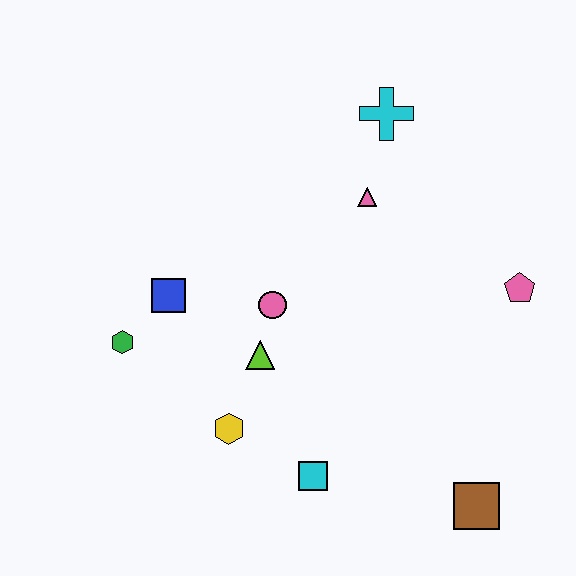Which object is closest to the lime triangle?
The pink circle is closest to the lime triangle.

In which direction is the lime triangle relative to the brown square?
The lime triangle is to the left of the brown square.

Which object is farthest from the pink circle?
The brown square is farthest from the pink circle.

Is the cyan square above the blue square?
No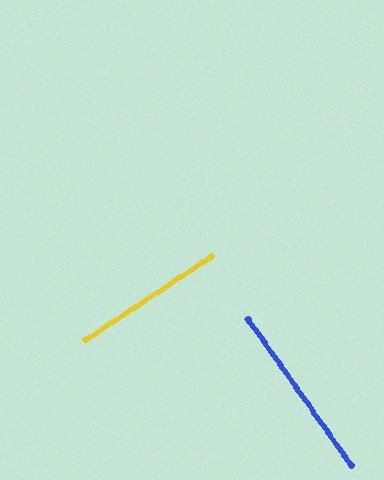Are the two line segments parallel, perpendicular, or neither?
Perpendicular — they meet at approximately 89°.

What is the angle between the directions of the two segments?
Approximately 89 degrees.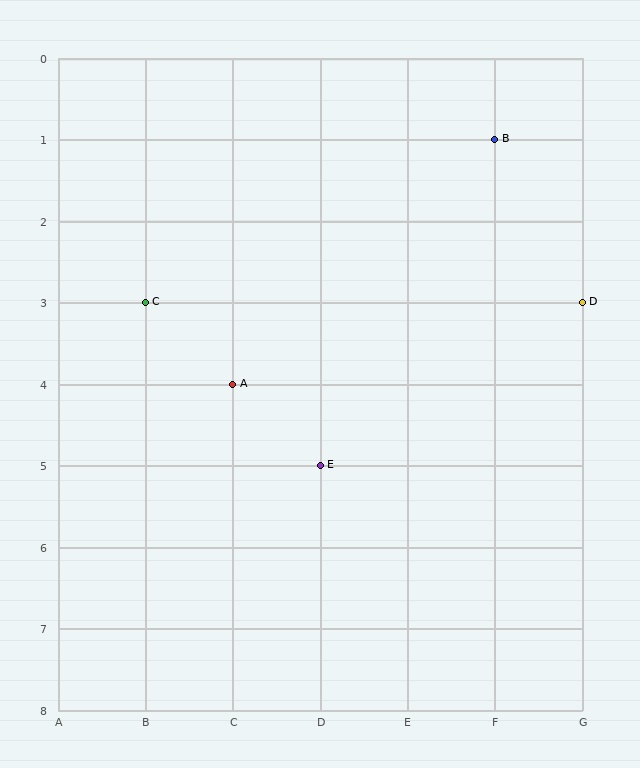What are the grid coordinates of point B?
Point B is at grid coordinates (F, 1).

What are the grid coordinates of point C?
Point C is at grid coordinates (B, 3).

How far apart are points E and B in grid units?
Points E and B are 2 columns and 4 rows apart (about 4.5 grid units diagonally).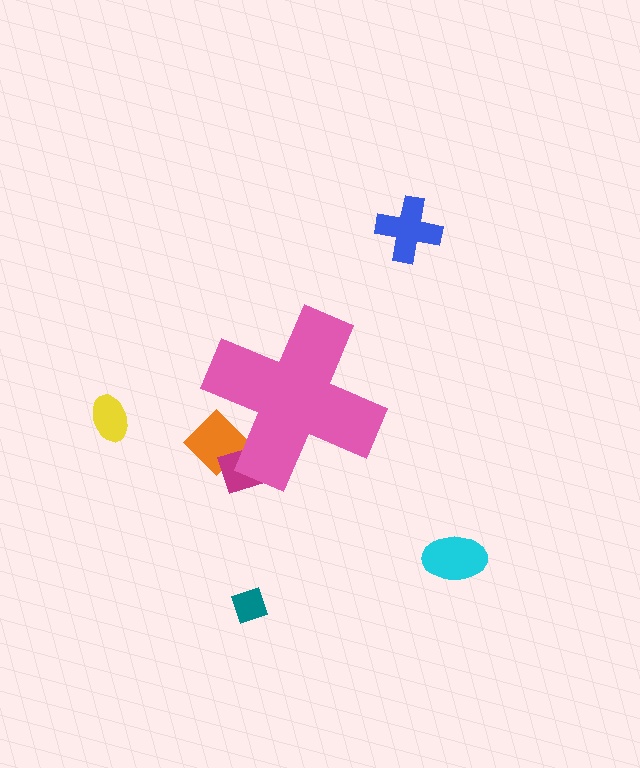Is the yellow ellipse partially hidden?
No, the yellow ellipse is fully visible.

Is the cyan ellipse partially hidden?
No, the cyan ellipse is fully visible.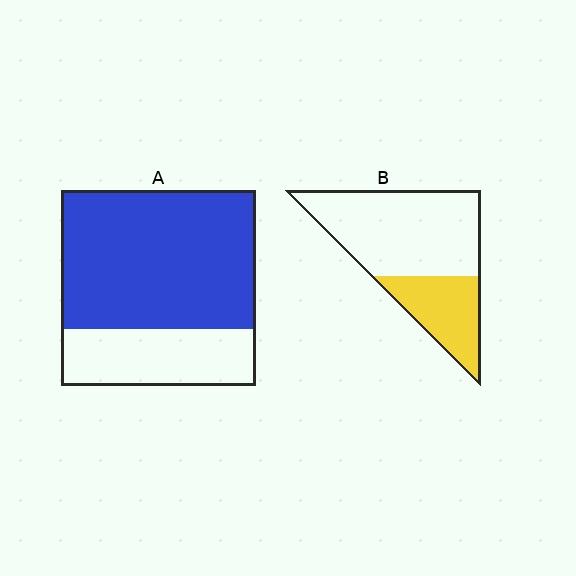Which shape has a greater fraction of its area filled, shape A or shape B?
Shape A.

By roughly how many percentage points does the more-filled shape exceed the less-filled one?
By roughly 40 percentage points (A over B).